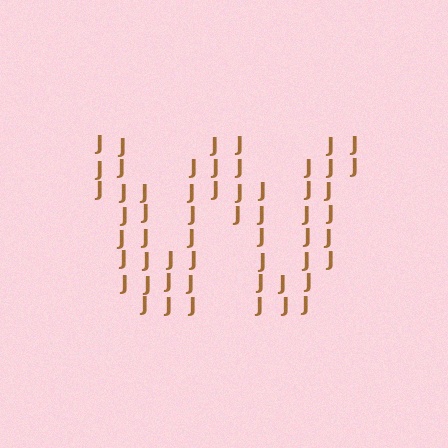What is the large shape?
The large shape is the letter W.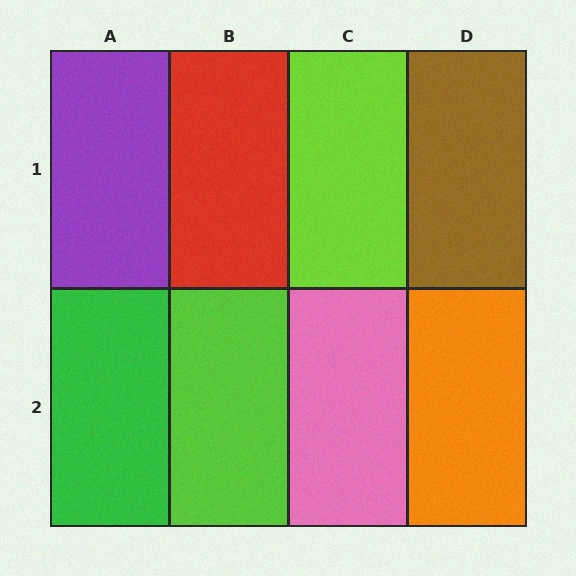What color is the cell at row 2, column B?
Lime.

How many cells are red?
1 cell is red.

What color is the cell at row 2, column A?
Green.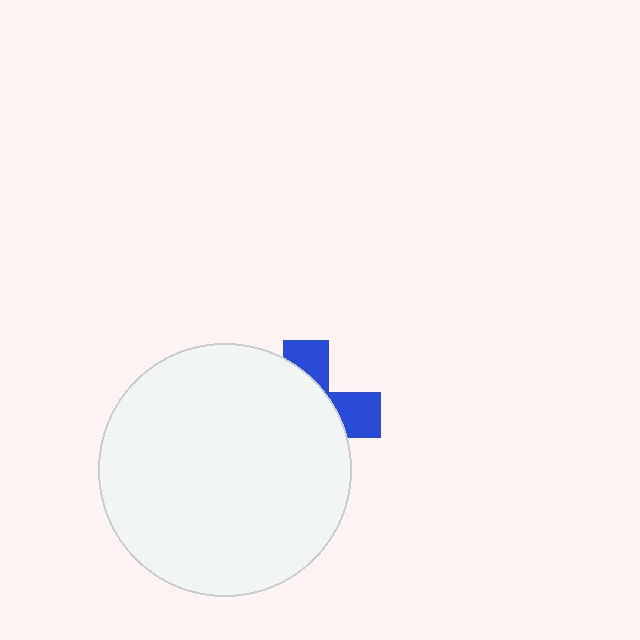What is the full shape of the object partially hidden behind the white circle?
The partially hidden object is a blue cross.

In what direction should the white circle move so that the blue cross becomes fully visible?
The white circle should move left. That is the shortest direction to clear the overlap and leave the blue cross fully visible.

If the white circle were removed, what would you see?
You would see the complete blue cross.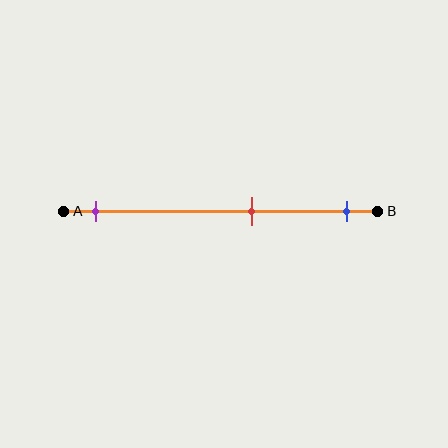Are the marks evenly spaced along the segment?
No, the marks are not evenly spaced.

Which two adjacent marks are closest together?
The red and blue marks are the closest adjacent pair.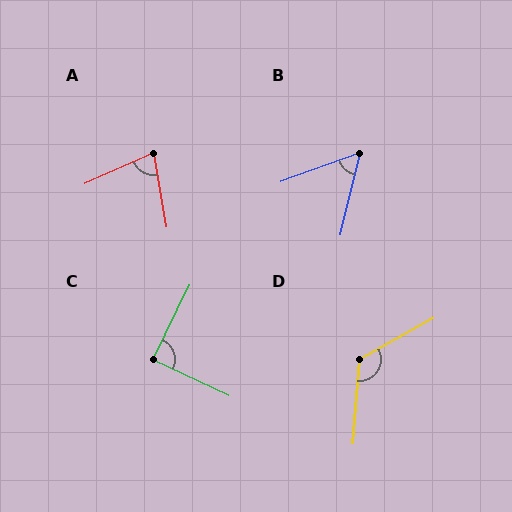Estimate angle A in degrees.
Approximately 75 degrees.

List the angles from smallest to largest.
B (56°), A (75°), C (89°), D (124°).